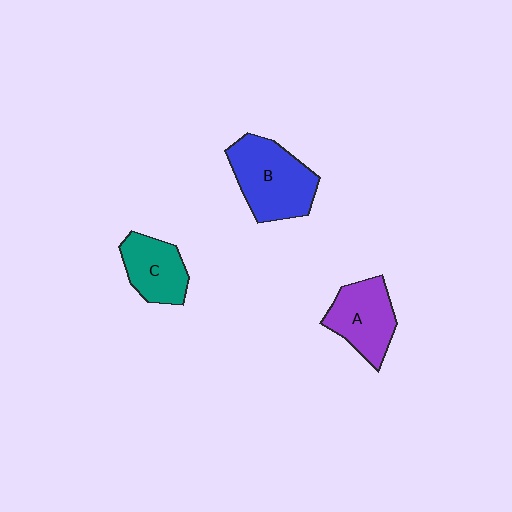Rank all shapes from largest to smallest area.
From largest to smallest: B (blue), A (purple), C (teal).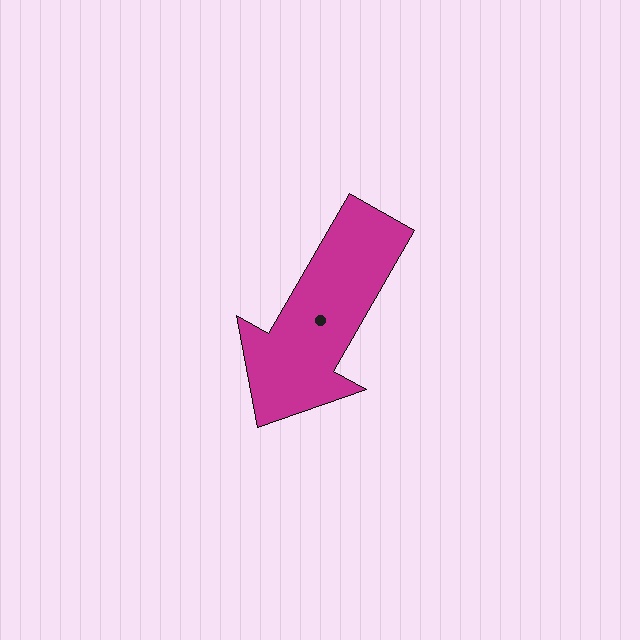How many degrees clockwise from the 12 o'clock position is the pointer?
Approximately 210 degrees.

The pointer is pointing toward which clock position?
Roughly 7 o'clock.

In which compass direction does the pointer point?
Southwest.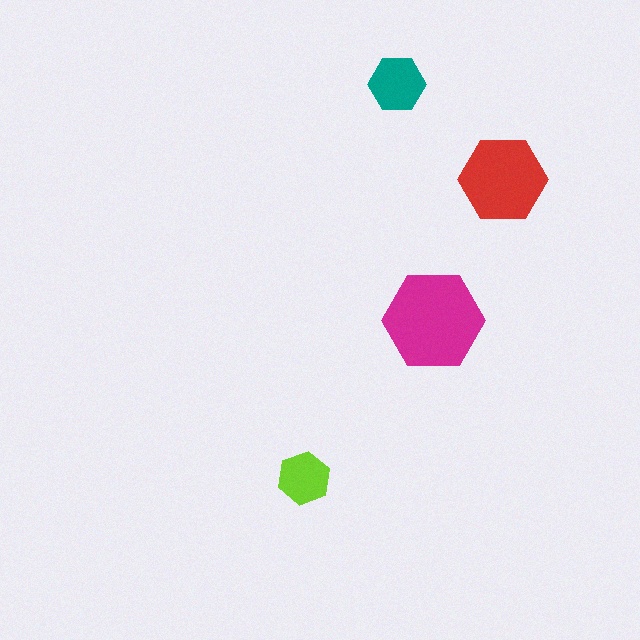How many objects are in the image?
There are 4 objects in the image.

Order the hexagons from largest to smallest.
the magenta one, the red one, the teal one, the lime one.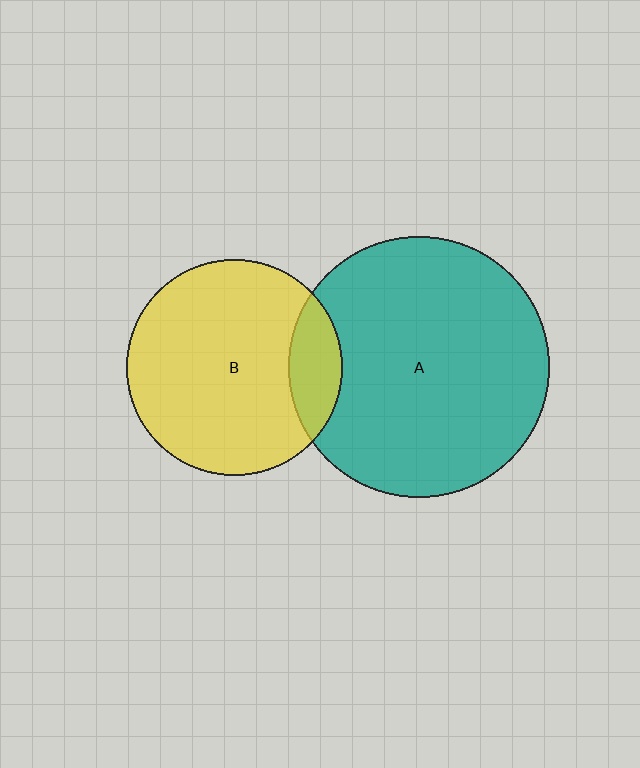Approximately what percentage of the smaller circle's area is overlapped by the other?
Approximately 15%.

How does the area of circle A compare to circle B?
Approximately 1.5 times.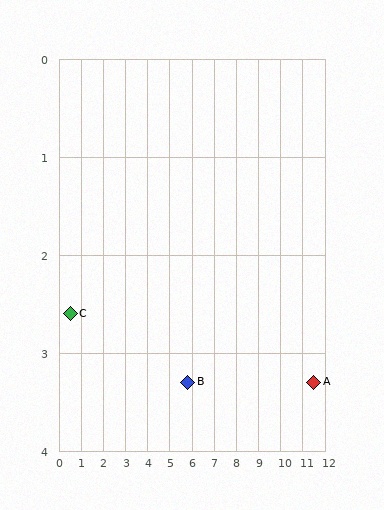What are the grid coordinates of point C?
Point C is at approximately (0.5, 2.6).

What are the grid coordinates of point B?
Point B is at approximately (5.8, 3.3).